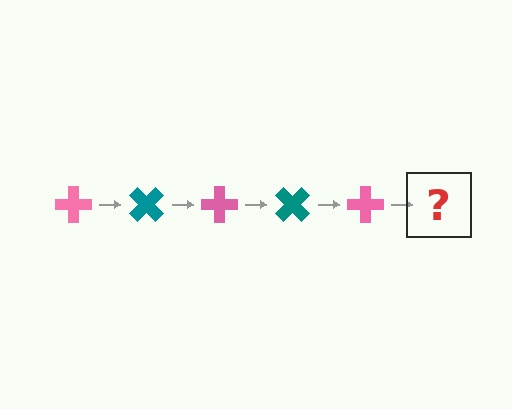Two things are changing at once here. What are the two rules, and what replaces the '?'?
The two rules are that it rotates 45 degrees each step and the color cycles through pink and teal. The '?' should be a teal cross, rotated 225 degrees from the start.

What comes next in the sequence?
The next element should be a teal cross, rotated 225 degrees from the start.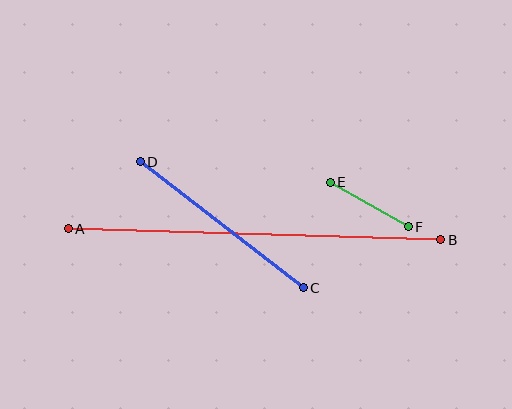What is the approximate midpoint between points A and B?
The midpoint is at approximately (254, 234) pixels.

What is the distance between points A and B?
The distance is approximately 373 pixels.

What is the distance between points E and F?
The distance is approximately 90 pixels.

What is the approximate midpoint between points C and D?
The midpoint is at approximately (222, 225) pixels.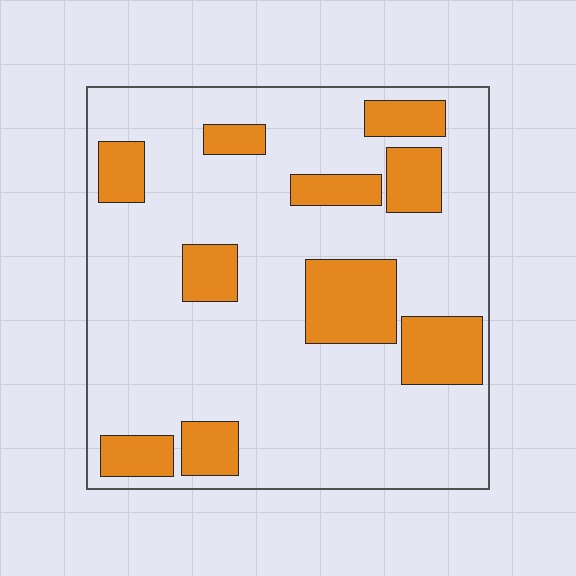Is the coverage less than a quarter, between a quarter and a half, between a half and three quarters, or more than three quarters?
Less than a quarter.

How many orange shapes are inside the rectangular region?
10.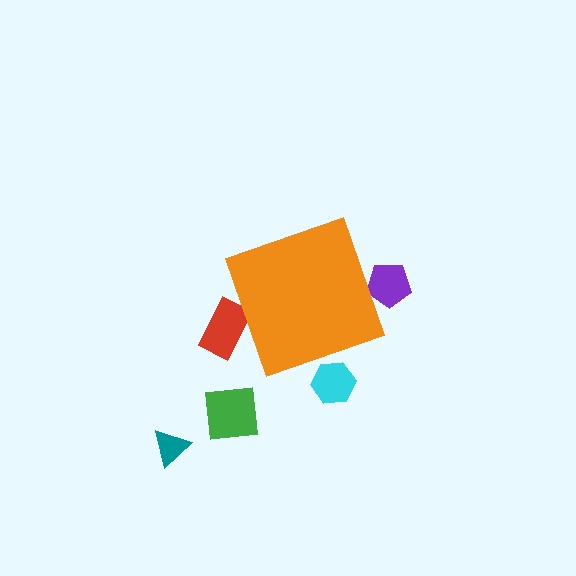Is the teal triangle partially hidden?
No, the teal triangle is fully visible.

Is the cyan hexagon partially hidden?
Yes, the cyan hexagon is partially hidden behind the orange diamond.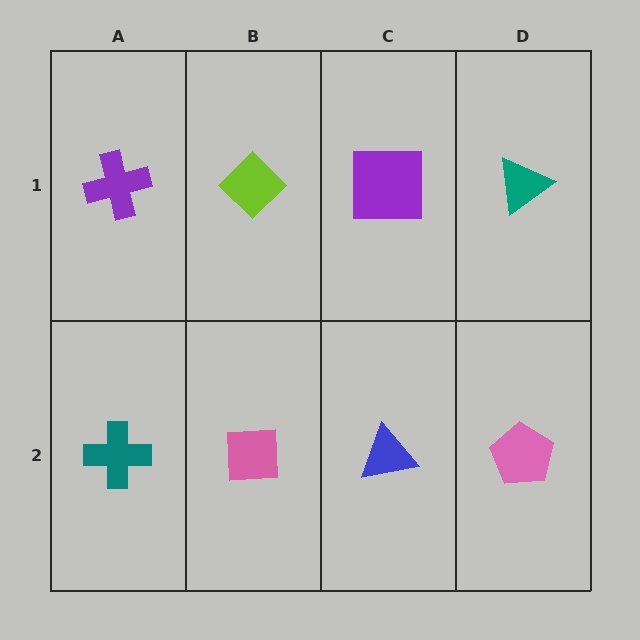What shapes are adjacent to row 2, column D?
A teal triangle (row 1, column D), a blue triangle (row 2, column C).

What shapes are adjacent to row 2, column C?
A purple square (row 1, column C), a pink square (row 2, column B), a pink pentagon (row 2, column D).